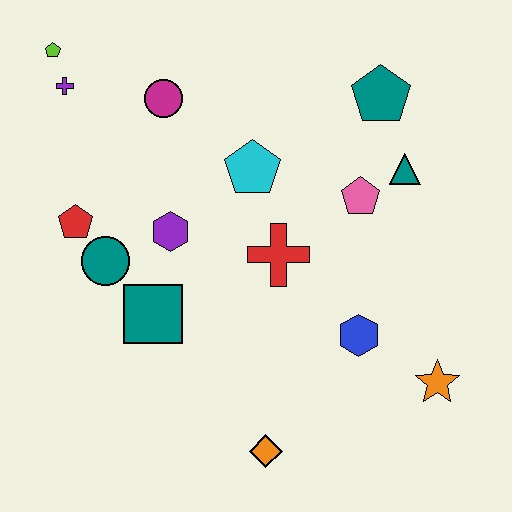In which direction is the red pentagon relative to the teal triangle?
The red pentagon is to the left of the teal triangle.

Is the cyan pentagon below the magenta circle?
Yes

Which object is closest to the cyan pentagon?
The red cross is closest to the cyan pentagon.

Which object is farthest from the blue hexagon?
The lime pentagon is farthest from the blue hexagon.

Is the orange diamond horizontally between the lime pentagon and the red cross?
Yes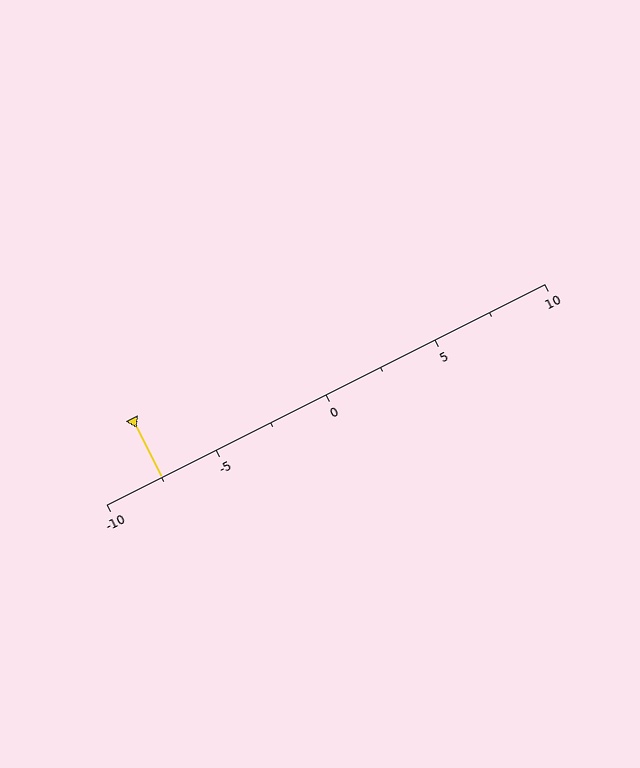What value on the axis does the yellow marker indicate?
The marker indicates approximately -7.5.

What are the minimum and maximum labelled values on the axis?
The axis runs from -10 to 10.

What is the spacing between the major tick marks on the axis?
The major ticks are spaced 5 apart.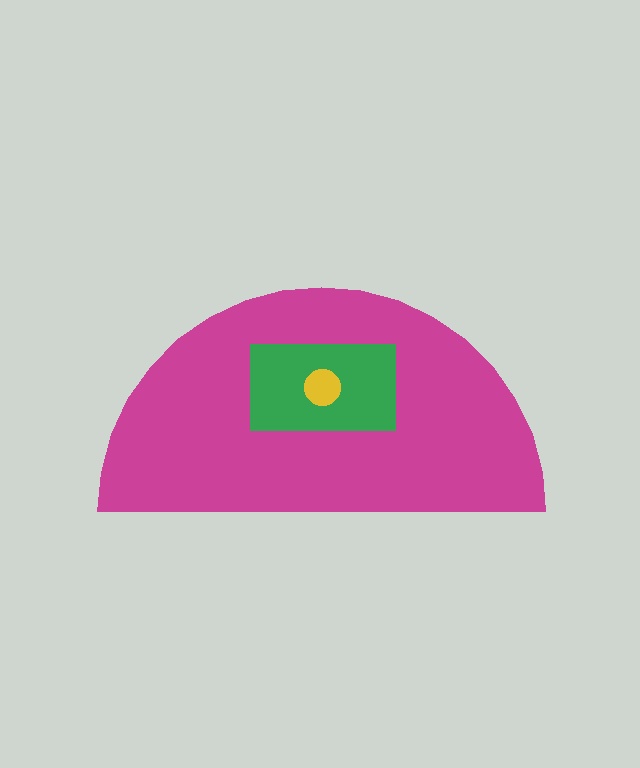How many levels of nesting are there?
3.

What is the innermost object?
The yellow circle.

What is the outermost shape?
The magenta semicircle.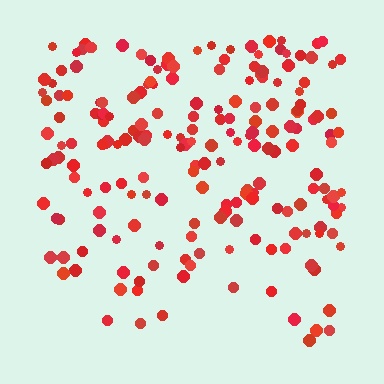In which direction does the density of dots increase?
From bottom to top, with the top side densest.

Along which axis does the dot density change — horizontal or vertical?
Vertical.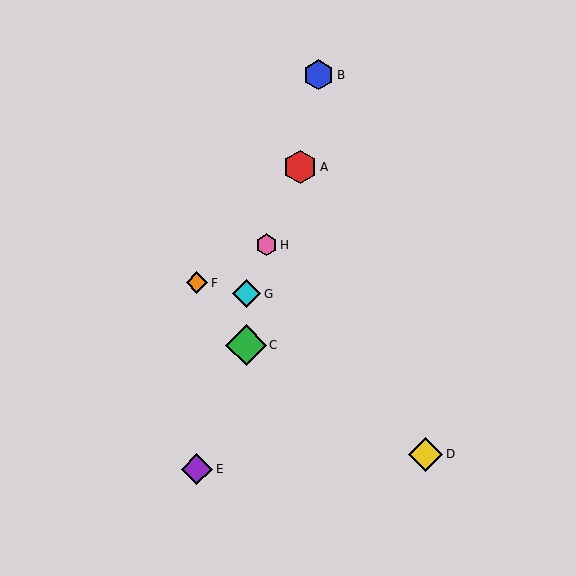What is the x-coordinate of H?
Object H is at x≈266.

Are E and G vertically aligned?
No, E is at x≈197 and G is at x≈246.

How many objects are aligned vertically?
2 objects (E, F) are aligned vertically.